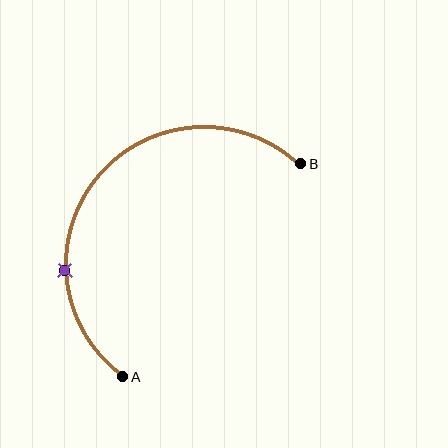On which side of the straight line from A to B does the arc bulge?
The arc bulges above and to the left of the straight line connecting A and B.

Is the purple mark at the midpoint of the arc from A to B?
No. The purple mark lies on the arc but is closer to endpoint A. The arc midpoint would be at the point on the curve equidistant along the arc from both A and B.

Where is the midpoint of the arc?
The arc midpoint is the point on the curve farthest from the straight line joining A and B. It sits above and to the left of that line.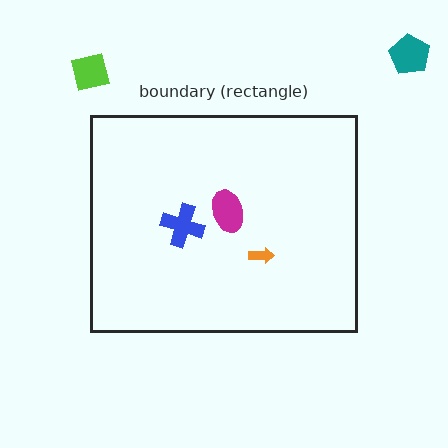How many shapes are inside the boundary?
3 inside, 2 outside.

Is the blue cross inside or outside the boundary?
Inside.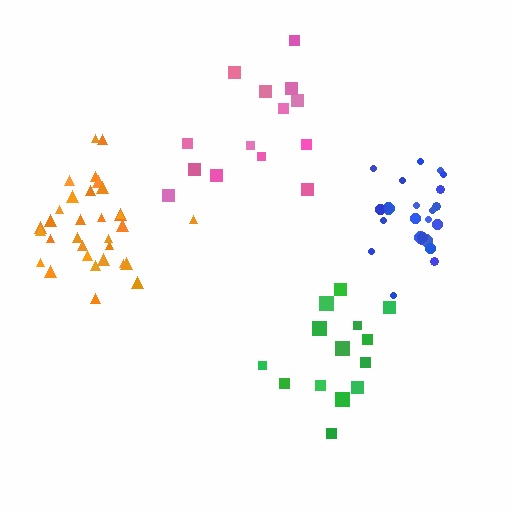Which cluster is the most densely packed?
Orange.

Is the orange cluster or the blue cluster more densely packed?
Orange.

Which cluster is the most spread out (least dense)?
Pink.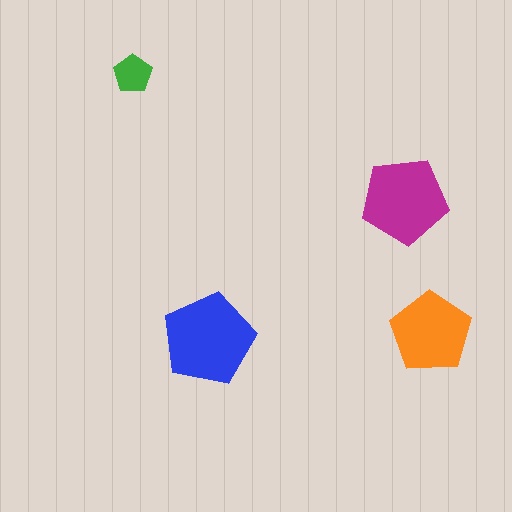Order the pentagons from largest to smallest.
the blue one, the magenta one, the orange one, the green one.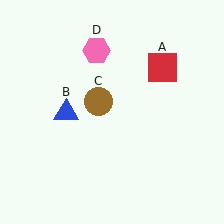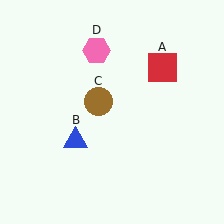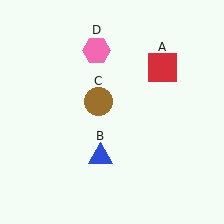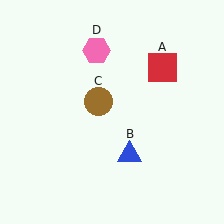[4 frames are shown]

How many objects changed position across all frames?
1 object changed position: blue triangle (object B).